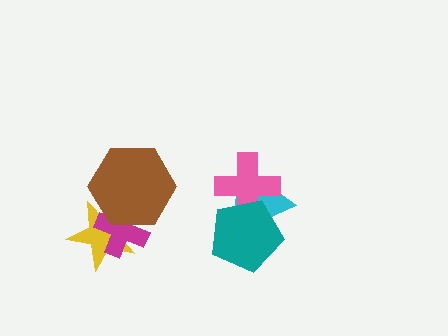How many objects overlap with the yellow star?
2 objects overlap with the yellow star.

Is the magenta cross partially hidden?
Yes, it is partially covered by another shape.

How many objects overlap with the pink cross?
2 objects overlap with the pink cross.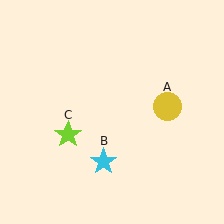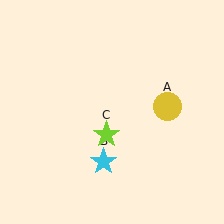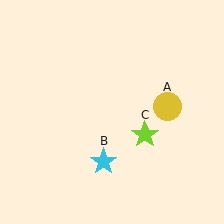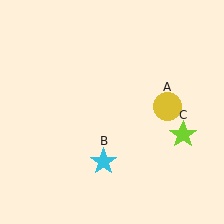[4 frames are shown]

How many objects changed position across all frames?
1 object changed position: lime star (object C).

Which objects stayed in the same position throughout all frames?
Yellow circle (object A) and cyan star (object B) remained stationary.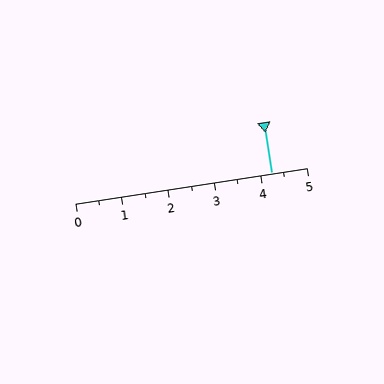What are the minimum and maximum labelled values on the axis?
The axis runs from 0 to 5.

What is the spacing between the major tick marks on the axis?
The major ticks are spaced 1 apart.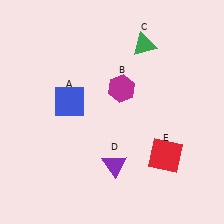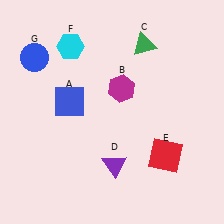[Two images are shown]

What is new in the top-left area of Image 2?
A blue circle (G) was added in the top-left area of Image 2.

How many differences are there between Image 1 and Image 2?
There are 2 differences between the two images.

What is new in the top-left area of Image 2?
A cyan hexagon (F) was added in the top-left area of Image 2.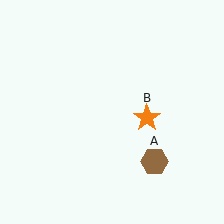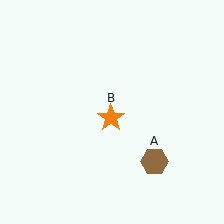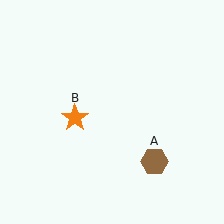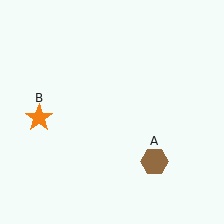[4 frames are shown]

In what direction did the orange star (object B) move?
The orange star (object B) moved left.